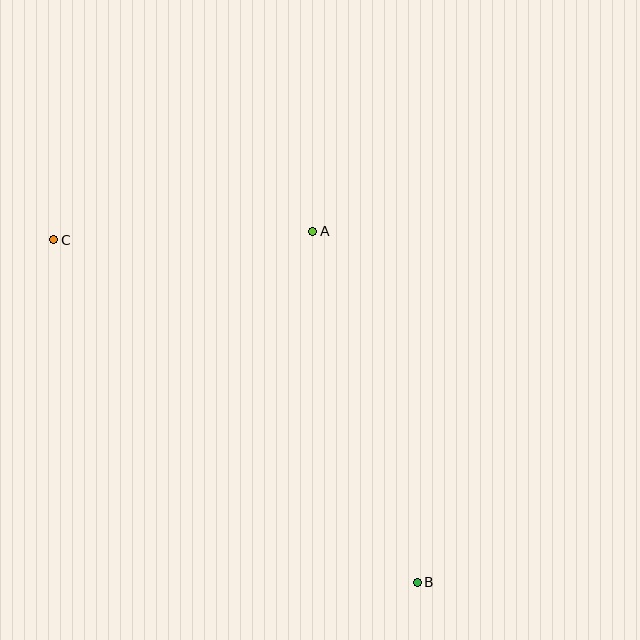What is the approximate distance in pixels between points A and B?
The distance between A and B is approximately 366 pixels.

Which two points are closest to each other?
Points A and C are closest to each other.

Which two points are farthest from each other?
Points B and C are farthest from each other.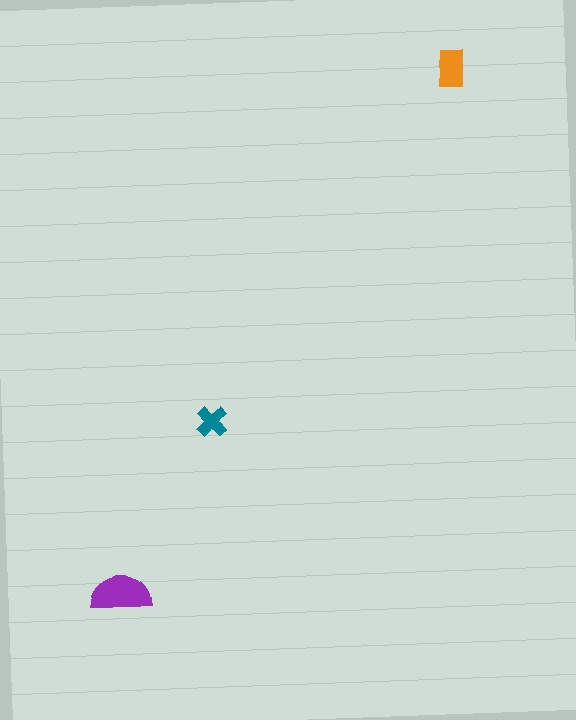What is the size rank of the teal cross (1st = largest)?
3rd.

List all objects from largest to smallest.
The purple semicircle, the orange rectangle, the teal cross.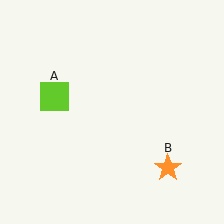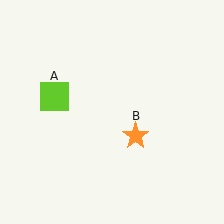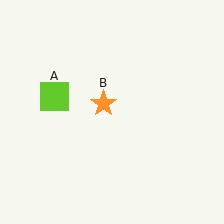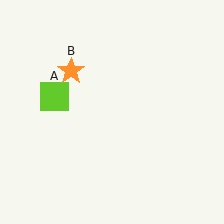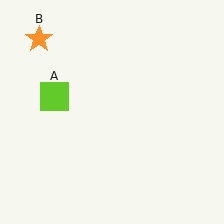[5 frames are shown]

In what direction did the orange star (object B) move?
The orange star (object B) moved up and to the left.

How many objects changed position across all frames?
1 object changed position: orange star (object B).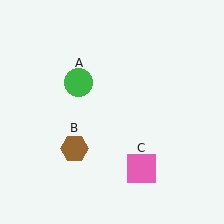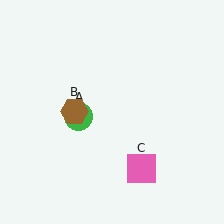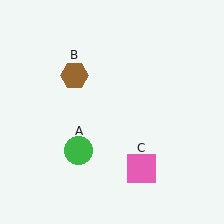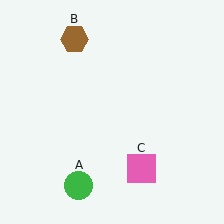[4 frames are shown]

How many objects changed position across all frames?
2 objects changed position: green circle (object A), brown hexagon (object B).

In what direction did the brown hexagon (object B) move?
The brown hexagon (object B) moved up.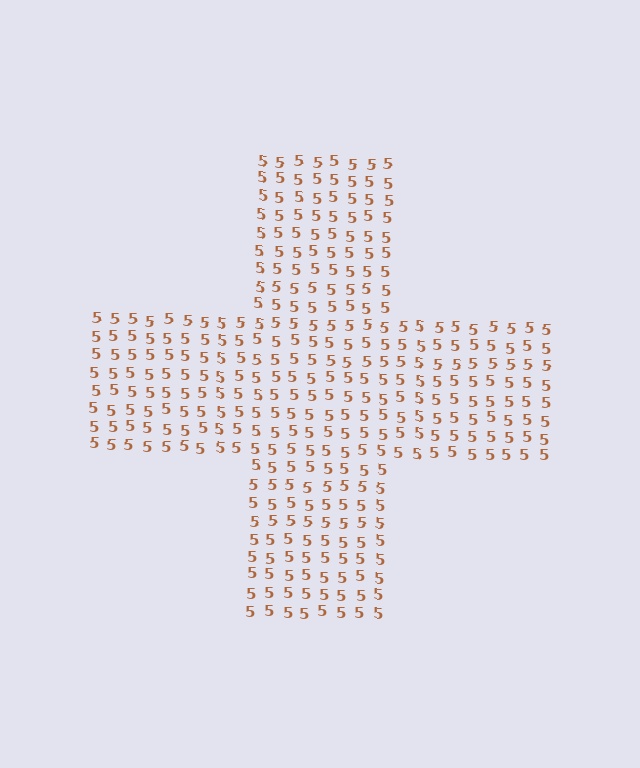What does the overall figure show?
The overall figure shows a cross.